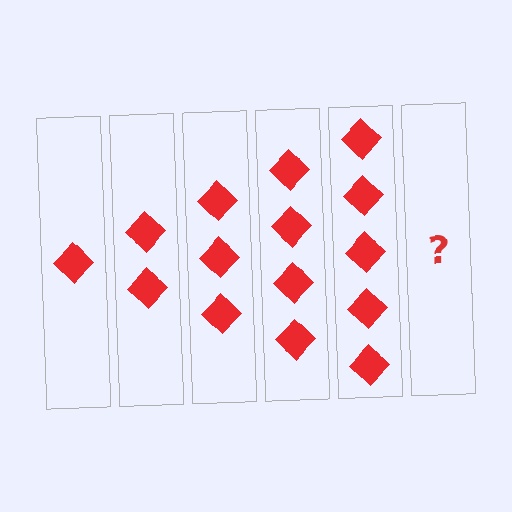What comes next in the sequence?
The next element should be 6 diamonds.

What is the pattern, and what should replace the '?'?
The pattern is that each step adds one more diamond. The '?' should be 6 diamonds.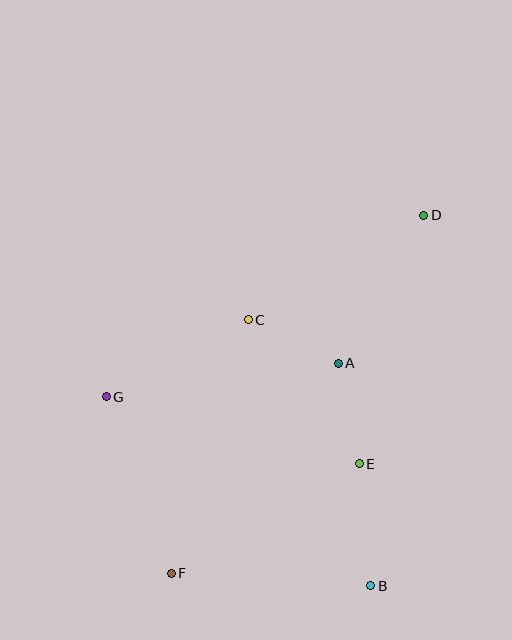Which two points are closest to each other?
Points A and C are closest to each other.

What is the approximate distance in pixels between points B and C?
The distance between B and C is approximately 293 pixels.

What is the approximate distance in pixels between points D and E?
The distance between D and E is approximately 257 pixels.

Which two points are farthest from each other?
Points D and F are farthest from each other.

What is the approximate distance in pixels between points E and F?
The distance between E and F is approximately 218 pixels.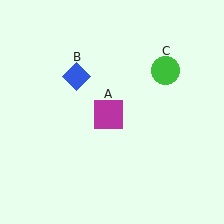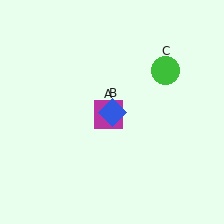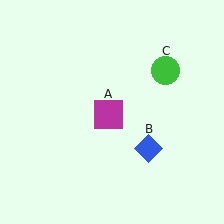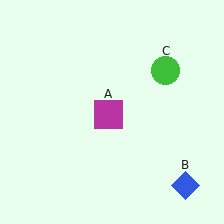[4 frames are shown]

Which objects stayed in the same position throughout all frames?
Magenta square (object A) and green circle (object C) remained stationary.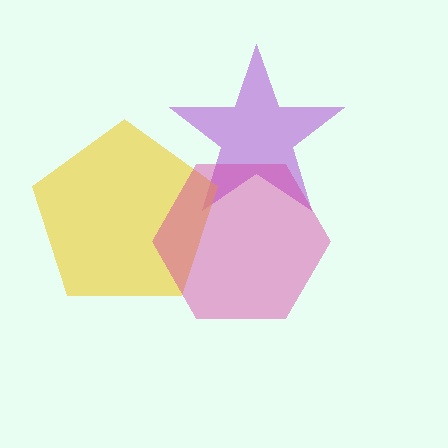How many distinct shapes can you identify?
There are 3 distinct shapes: a purple star, a yellow pentagon, a magenta hexagon.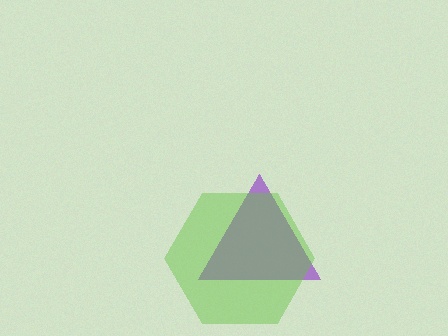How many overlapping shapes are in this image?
There are 2 overlapping shapes in the image.